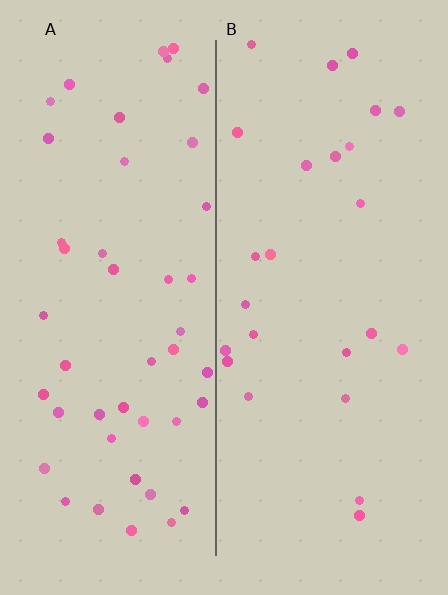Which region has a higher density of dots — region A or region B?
A (the left).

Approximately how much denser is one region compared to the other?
Approximately 1.9× — region A over region B.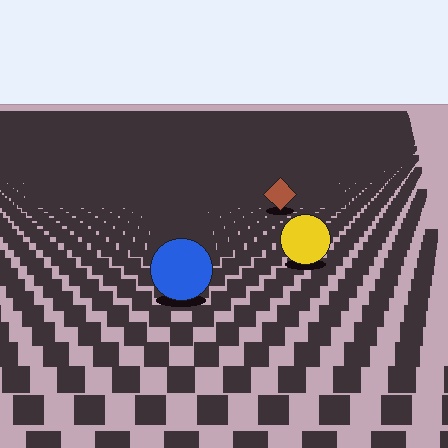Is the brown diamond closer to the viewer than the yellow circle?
No. The yellow circle is closer — you can tell from the texture gradient: the ground texture is coarser near it.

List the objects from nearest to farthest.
From nearest to farthest: the blue circle, the yellow circle, the brown diamond.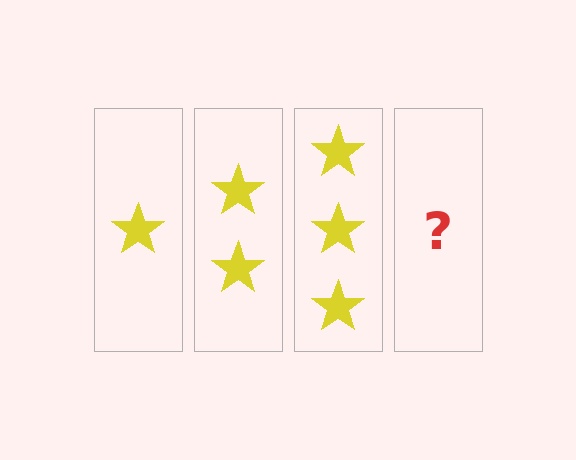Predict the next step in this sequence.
The next step is 4 stars.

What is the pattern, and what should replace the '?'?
The pattern is that each step adds one more star. The '?' should be 4 stars.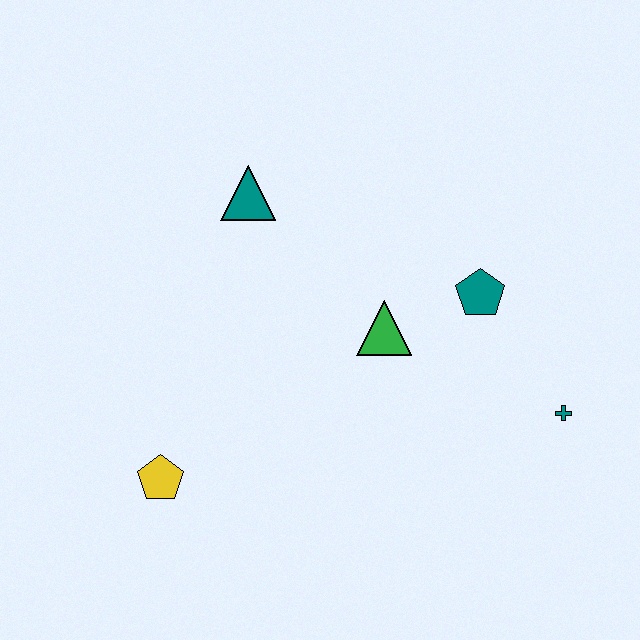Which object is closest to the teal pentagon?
The green triangle is closest to the teal pentagon.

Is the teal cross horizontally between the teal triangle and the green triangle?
No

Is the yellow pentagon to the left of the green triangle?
Yes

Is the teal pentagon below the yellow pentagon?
No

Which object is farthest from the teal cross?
The yellow pentagon is farthest from the teal cross.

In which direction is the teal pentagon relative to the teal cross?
The teal pentagon is above the teal cross.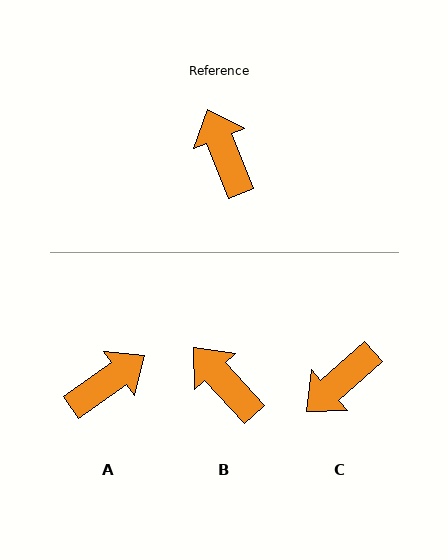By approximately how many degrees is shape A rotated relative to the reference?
Approximately 77 degrees clockwise.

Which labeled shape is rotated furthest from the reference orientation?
C, about 110 degrees away.